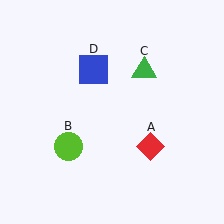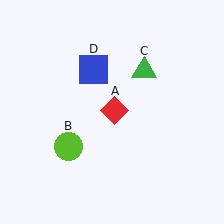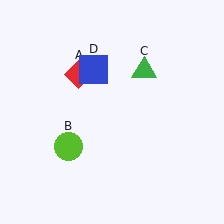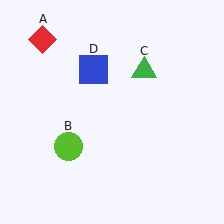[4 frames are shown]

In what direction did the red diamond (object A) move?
The red diamond (object A) moved up and to the left.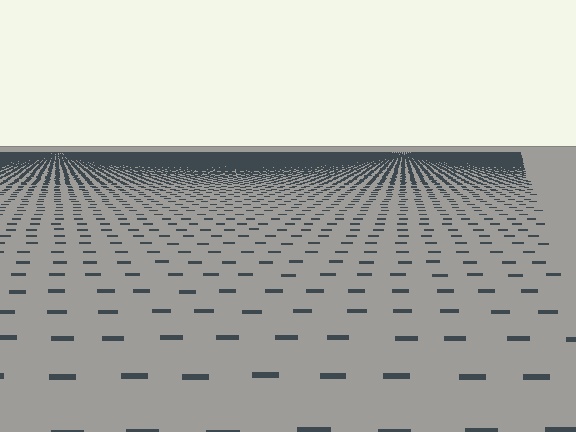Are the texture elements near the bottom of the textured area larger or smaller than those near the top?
Larger. Near the bottom, elements are closer to the viewer and appear at a bigger on-screen size.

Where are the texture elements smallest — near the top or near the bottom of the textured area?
Near the top.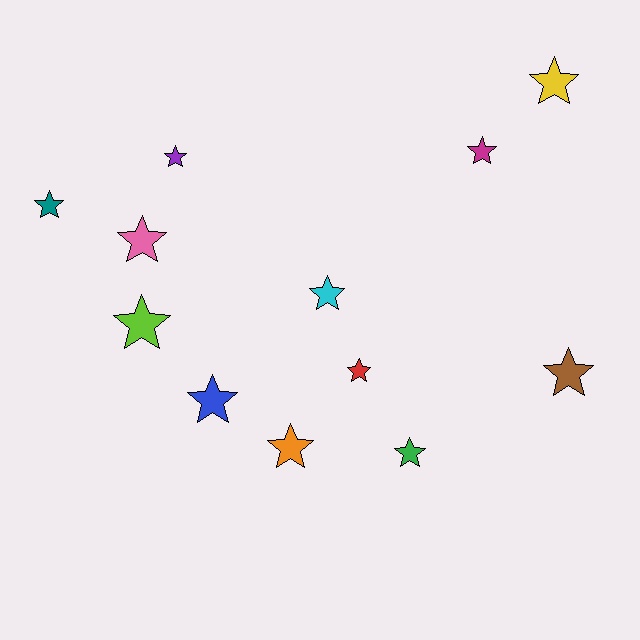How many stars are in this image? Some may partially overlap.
There are 12 stars.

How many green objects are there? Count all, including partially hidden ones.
There is 1 green object.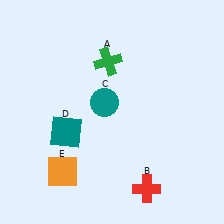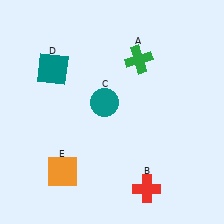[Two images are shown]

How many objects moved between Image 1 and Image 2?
2 objects moved between the two images.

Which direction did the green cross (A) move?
The green cross (A) moved right.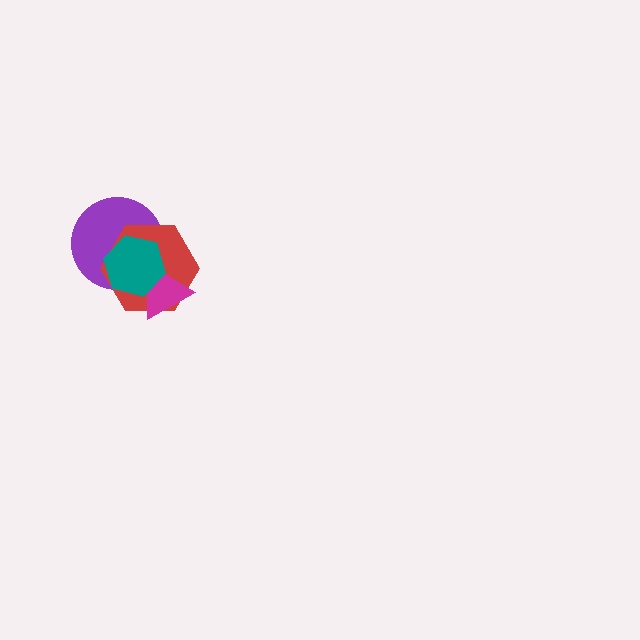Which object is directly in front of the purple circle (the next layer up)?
The red hexagon is directly in front of the purple circle.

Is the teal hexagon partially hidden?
No, no other shape covers it.